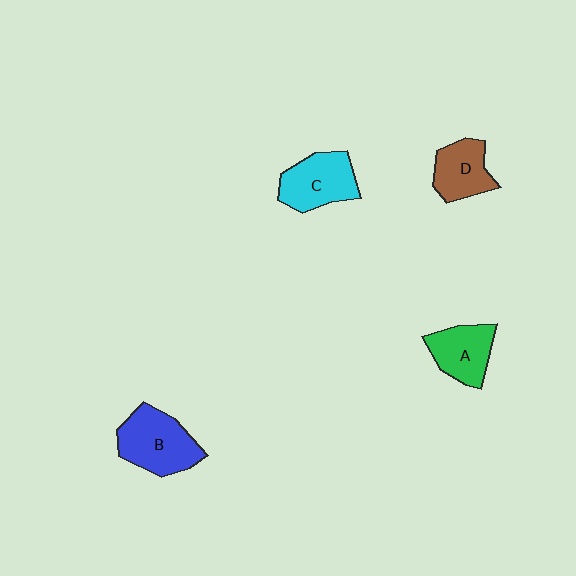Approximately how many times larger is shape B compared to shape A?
Approximately 1.3 times.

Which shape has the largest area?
Shape B (blue).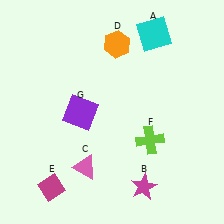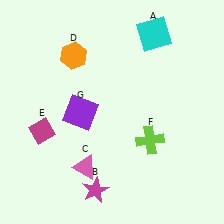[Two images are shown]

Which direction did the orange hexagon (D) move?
The orange hexagon (D) moved left.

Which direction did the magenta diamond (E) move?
The magenta diamond (E) moved up.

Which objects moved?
The objects that moved are: the magenta star (B), the orange hexagon (D), the magenta diamond (E).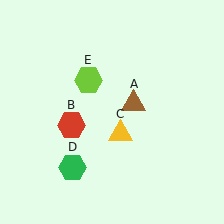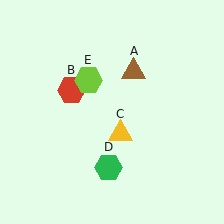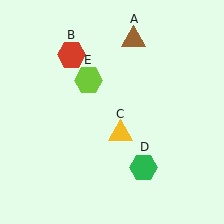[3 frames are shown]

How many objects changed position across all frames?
3 objects changed position: brown triangle (object A), red hexagon (object B), green hexagon (object D).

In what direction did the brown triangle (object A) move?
The brown triangle (object A) moved up.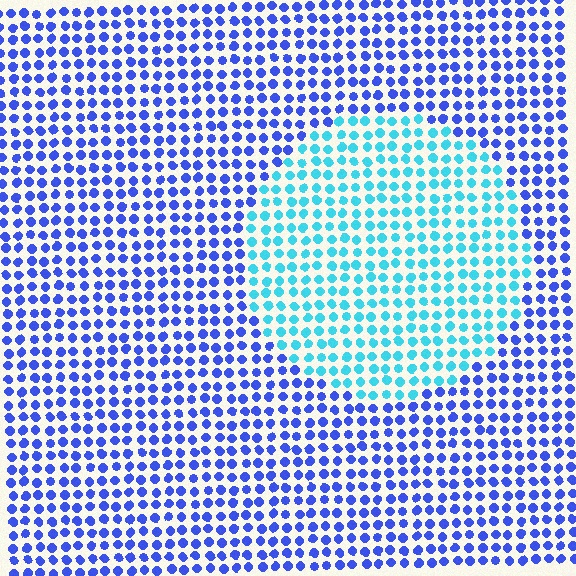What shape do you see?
I see a circle.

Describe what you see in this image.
The image is filled with small blue elements in a uniform arrangement. A circle-shaped region is visible where the elements are tinted to a slightly different hue, forming a subtle color boundary.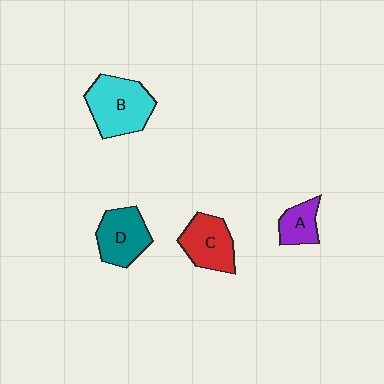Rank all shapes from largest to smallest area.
From largest to smallest: B (cyan), D (teal), C (red), A (purple).